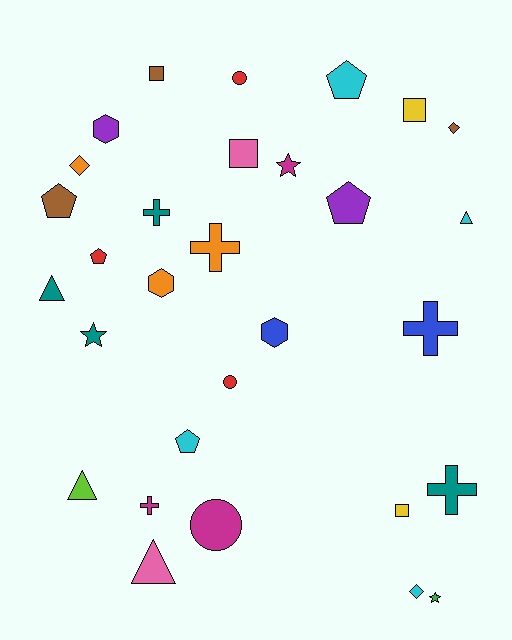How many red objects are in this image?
There are 3 red objects.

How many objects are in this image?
There are 30 objects.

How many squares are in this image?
There are 4 squares.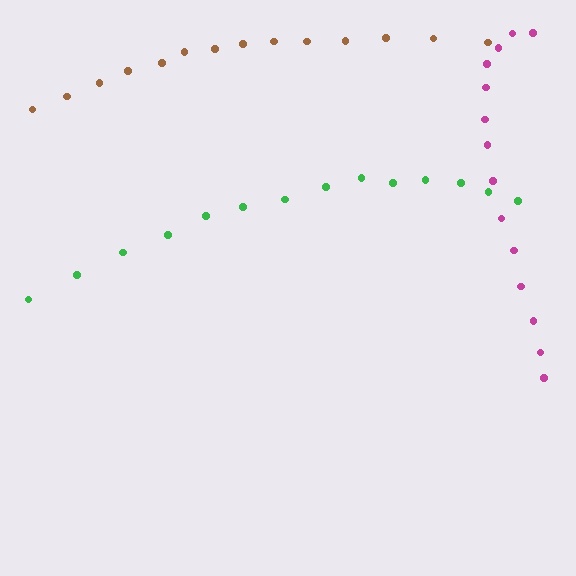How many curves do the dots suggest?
There are 3 distinct paths.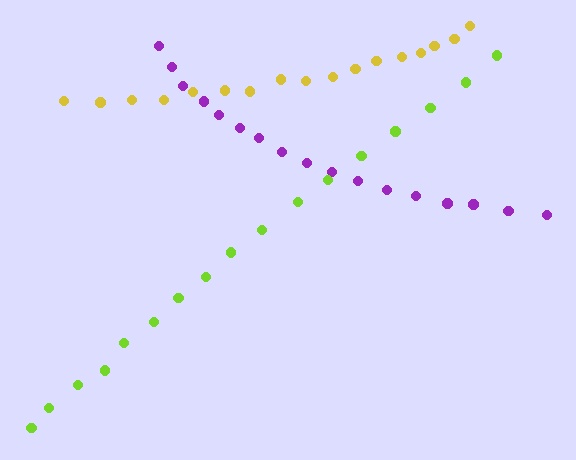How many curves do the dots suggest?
There are 3 distinct paths.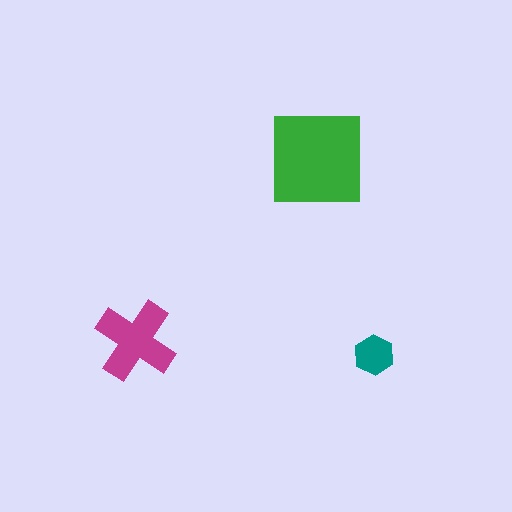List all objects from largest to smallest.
The green square, the magenta cross, the teal hexagon.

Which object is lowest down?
The teal hexagon is bottommost.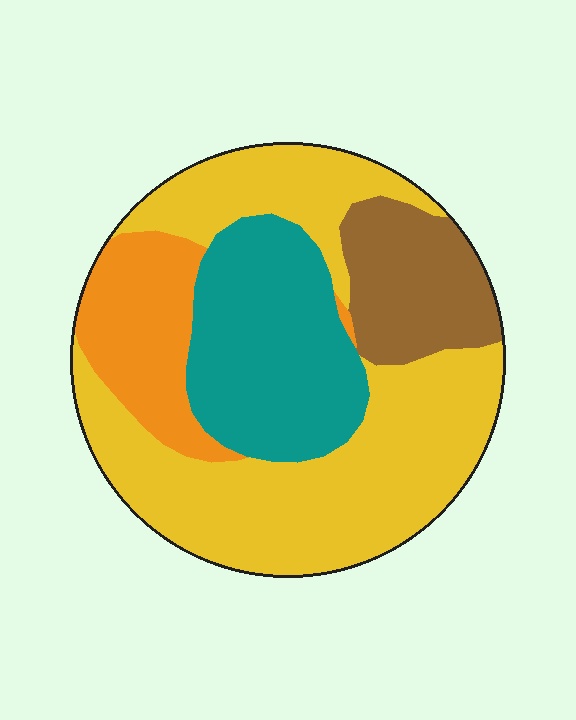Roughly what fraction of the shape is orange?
Orange covers about 15% of the shape.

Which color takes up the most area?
Yellow, at roughly 50%.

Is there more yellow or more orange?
Yellow.